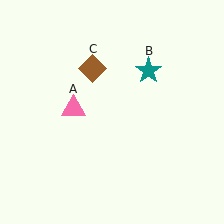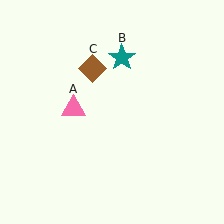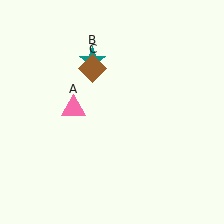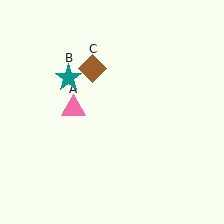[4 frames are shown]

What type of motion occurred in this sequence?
The teal star (object B) rotated counterclockwise around the center of the scene.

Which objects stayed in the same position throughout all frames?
Pink triangle (object A) and brown diamond (object C) remained stationary.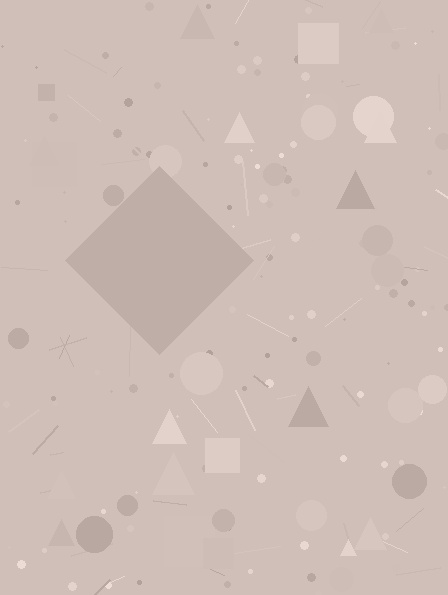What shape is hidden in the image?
A diamond is hidden in the image.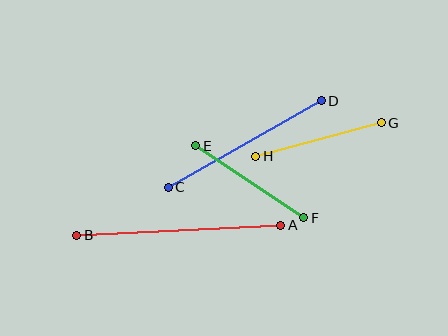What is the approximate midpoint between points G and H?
The midpoint is at approximately (318, 140) pixels.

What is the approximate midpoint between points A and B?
The midpoint is at approximately (179, 230) pixels.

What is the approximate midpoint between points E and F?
The midpoint is at approximately (250, 182) pixels.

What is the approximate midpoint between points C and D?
The midpoint is at approximately (245, 144) pixels.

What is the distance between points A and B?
The distance is approximately 204 pixels.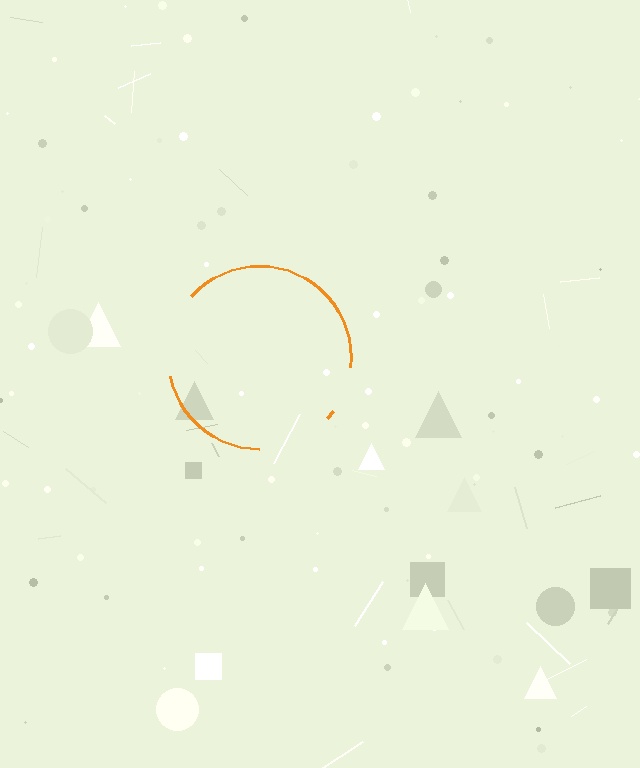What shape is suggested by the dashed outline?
The dashed outline suggests a circle.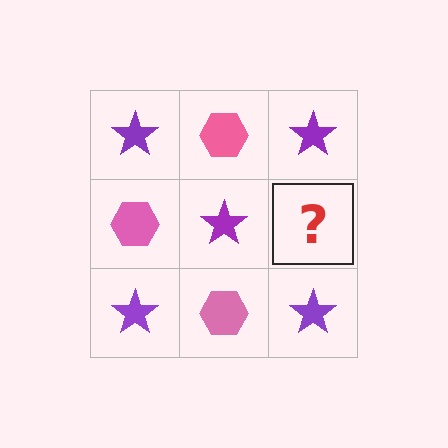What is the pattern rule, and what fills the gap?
The rule is that it alternates purple star and pink hexagon in a checkerboard pattern. The gap should be filled with a pink hexagon.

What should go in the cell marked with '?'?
The missing cell should contain a pink hexagon.